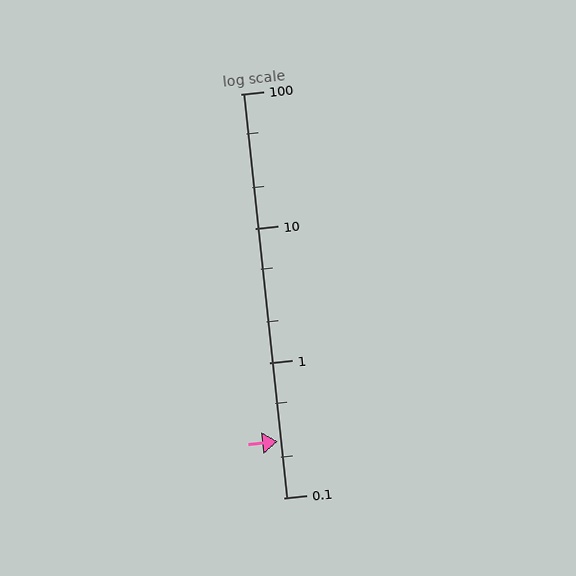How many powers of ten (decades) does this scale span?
The scale spans 3 decades, from 0.1 to 100.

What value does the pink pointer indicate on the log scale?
The pointer indicates approximately 0.26.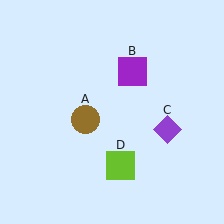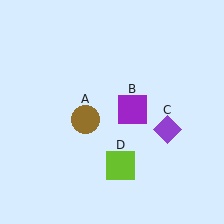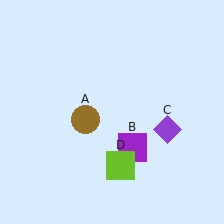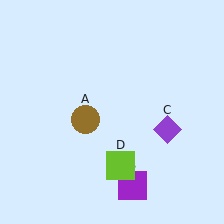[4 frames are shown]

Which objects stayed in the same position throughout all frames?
Brown circle (object A) and purple diamond (object C) and lime square (object D) remained stationary.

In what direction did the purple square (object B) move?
The purple square (object B) moved down.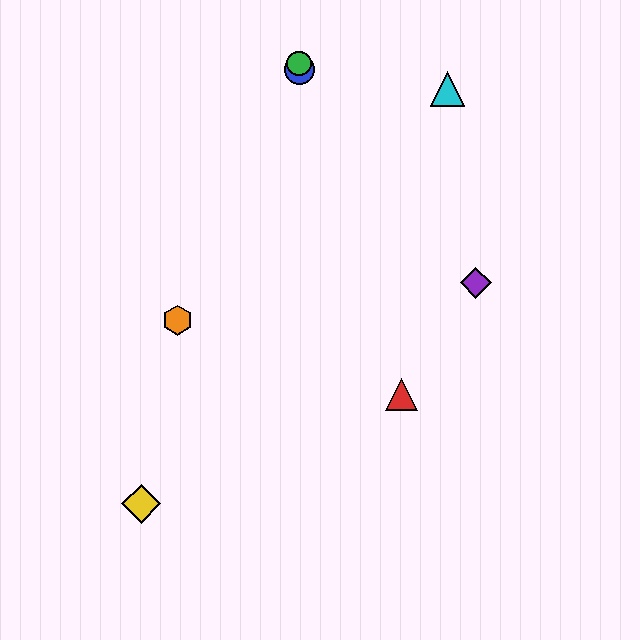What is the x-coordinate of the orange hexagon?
The orange hexagon is at x≈177.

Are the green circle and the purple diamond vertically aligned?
No, the green circle is at x≈299 and the purple diamond is at x≈476.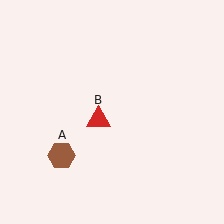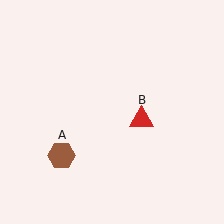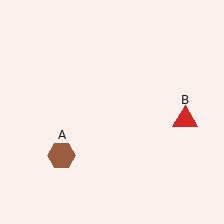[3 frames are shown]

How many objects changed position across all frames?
1 object changed position: red triangle (object B).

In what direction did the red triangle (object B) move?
The red triangle (object B) moved right.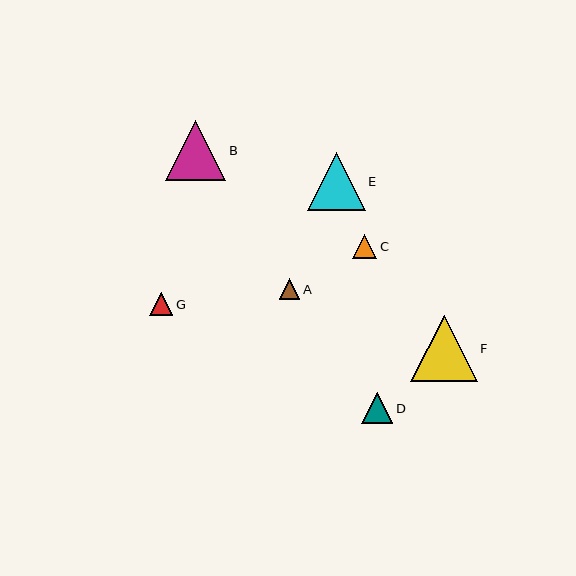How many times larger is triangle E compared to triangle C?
Triangle E is approximately 2.4 times the size of triangle C.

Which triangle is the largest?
Triangle F is the largest with a size of approximately 66 pixels.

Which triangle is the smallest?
Triangle A is the smallest with a size of approximately 21 pixels.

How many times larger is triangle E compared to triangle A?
Triangle E is approximately 2.8 times the size of triangle A.